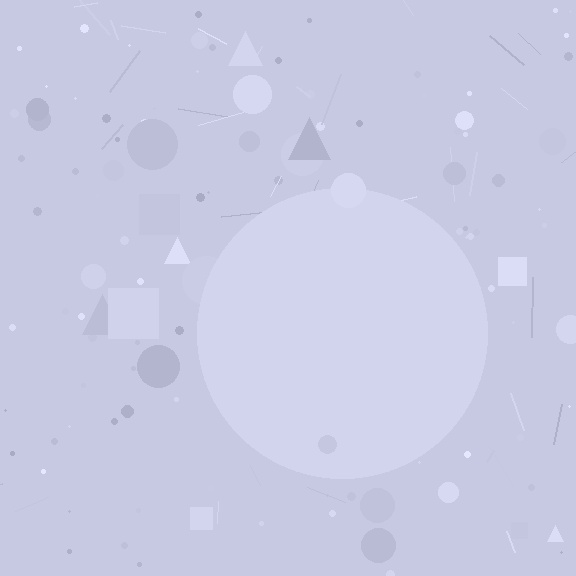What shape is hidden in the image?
A circle is hidden in the image.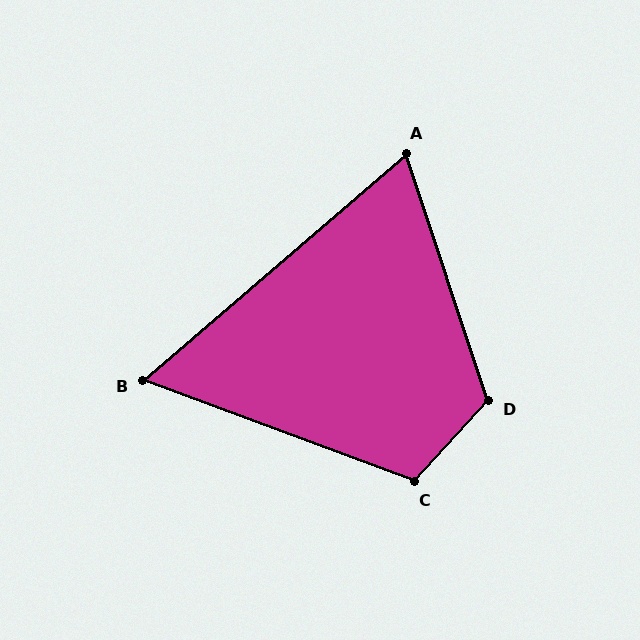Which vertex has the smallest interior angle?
B, at approximately 61 degrees.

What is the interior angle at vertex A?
Approximately 68 degrees (acute).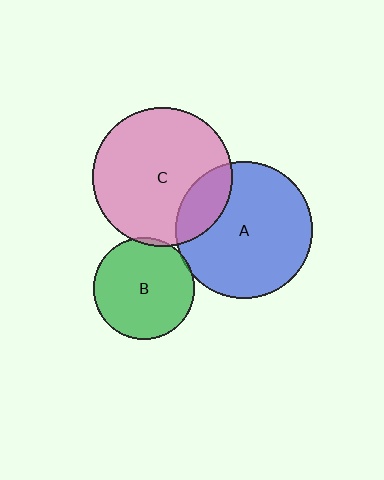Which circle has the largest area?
Circle C (pink).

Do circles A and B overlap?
Yes.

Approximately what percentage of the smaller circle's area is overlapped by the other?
Approximately 5%.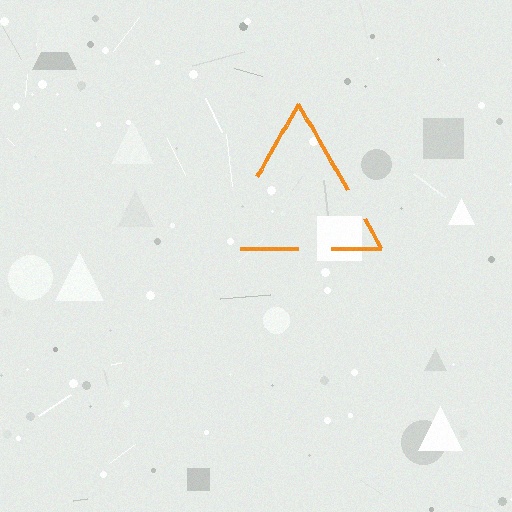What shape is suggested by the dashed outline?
The dashed outline suggests a triangle.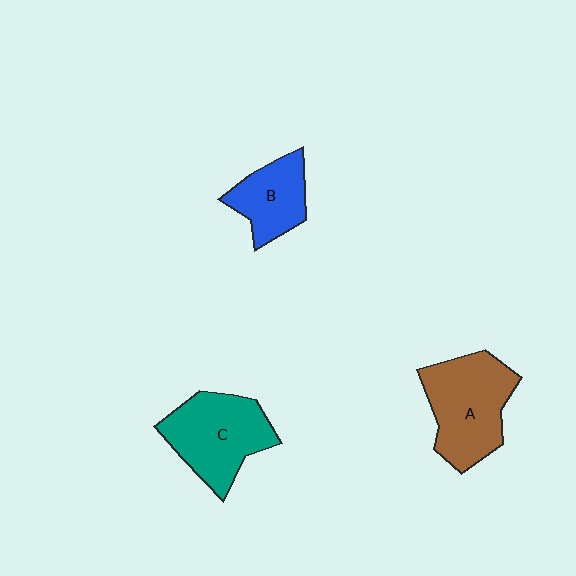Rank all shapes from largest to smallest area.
From largest to smallest: A (brown), C (teal), B (blue).